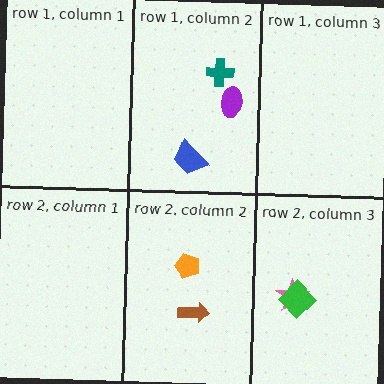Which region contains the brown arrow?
The row 2, column 2 region.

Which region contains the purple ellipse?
The row 1, column 2 region.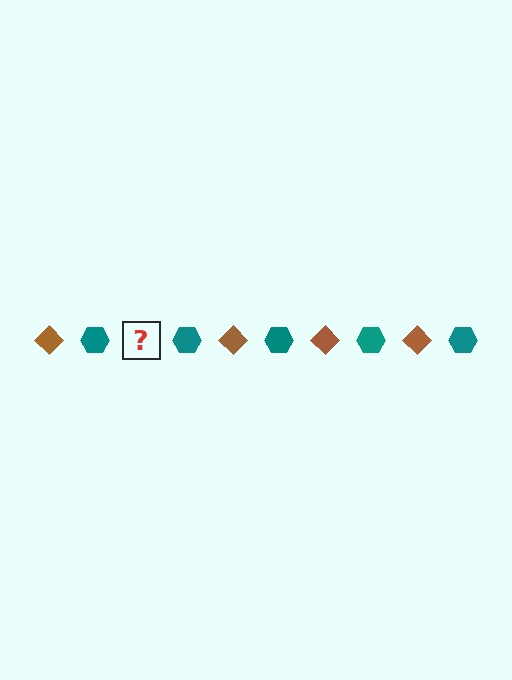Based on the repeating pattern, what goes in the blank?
The blank should be a brown diamond.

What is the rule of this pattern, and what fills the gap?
The rule is that the pattern alternates between brown diamond and teal hexagon. The gap should be filled with a brown diamond.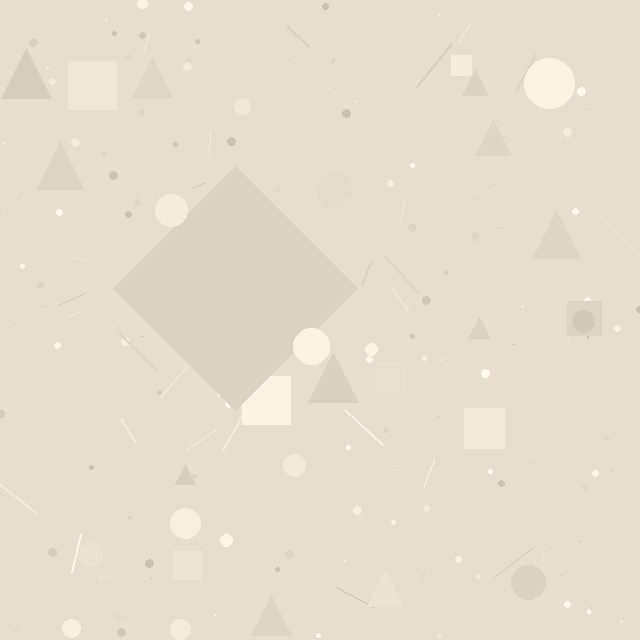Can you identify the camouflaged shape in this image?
The camouflaged shape is a diamond.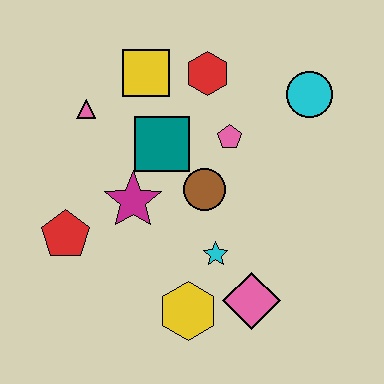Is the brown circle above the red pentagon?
Yes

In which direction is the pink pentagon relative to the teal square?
The pink pentagon is to the right of the teal square.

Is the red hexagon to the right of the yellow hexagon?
Yes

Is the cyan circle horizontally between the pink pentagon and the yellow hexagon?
No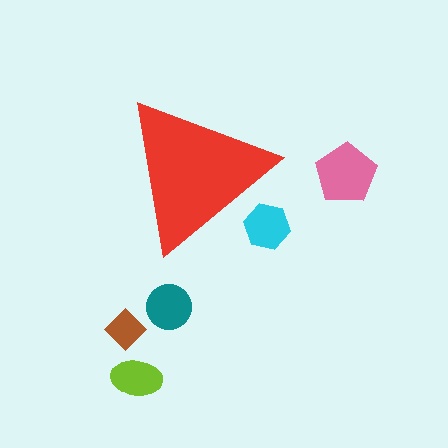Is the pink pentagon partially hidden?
No, the pink pentagon is fully visible.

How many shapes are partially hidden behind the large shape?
1 shape is partially hidden.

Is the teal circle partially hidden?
No, the teal circle is fully visible.